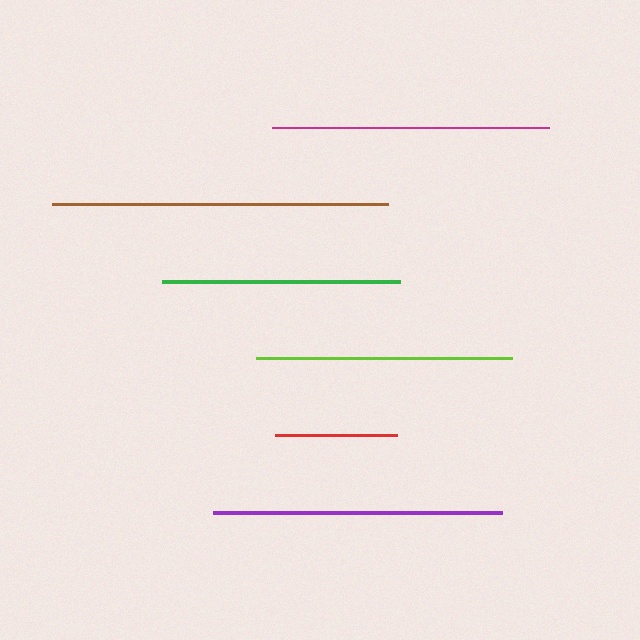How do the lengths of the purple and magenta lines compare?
The purple and magenta lines are approximately the same length.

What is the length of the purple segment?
The purple segment is approximately 289 pixels long.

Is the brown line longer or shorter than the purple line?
The brown line is longer than the purple line.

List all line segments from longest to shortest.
From longest to shortest: brown, purple, magenta, lime, green, red.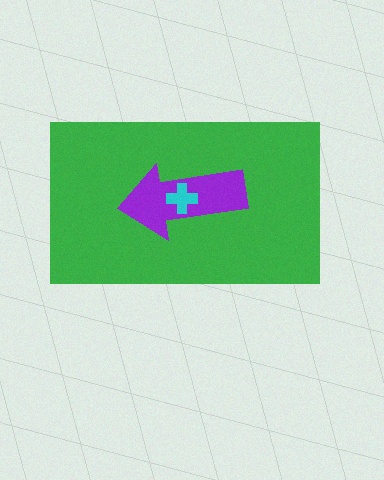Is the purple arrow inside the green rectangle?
Yes.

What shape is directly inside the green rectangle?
The purple arrow.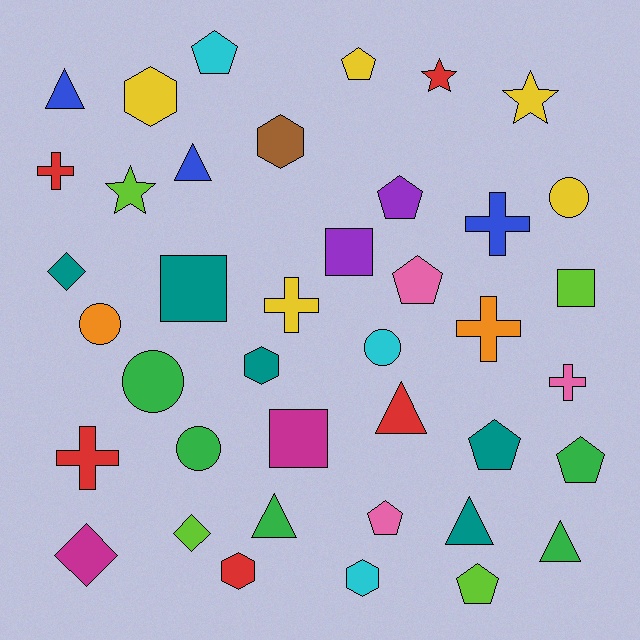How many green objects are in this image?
There are 5 green objects.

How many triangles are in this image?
There are 6 triangles.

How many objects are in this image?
There are 40 objects.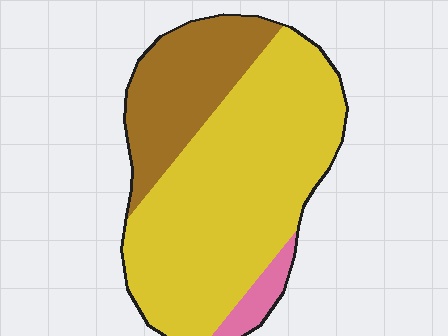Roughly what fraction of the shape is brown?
Brown covers about 25% of the shape.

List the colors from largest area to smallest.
From largest to smallest: yellow, brown, pink.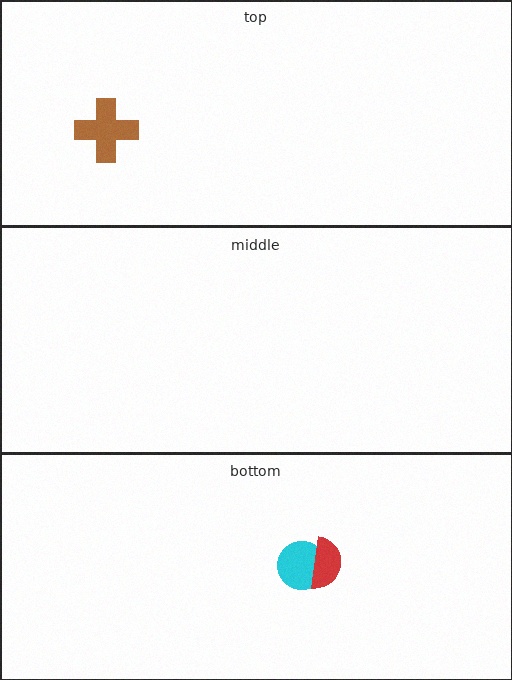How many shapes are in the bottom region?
2.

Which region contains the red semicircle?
The bottom region.